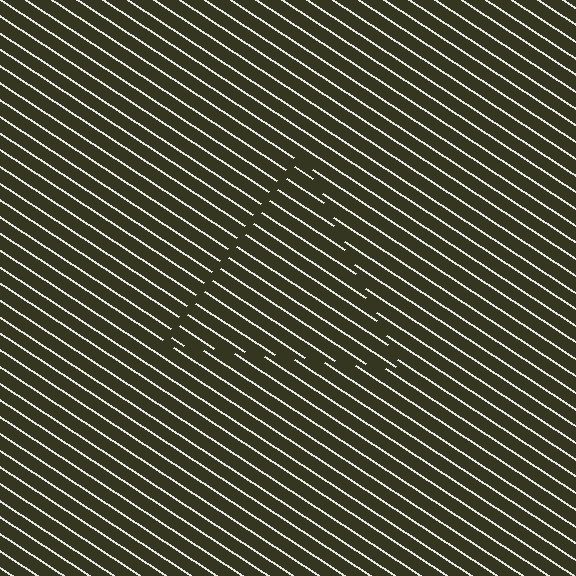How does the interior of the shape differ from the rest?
The interior of the shape contains the same grating, shifted by half a period — the contour is defined by the phase discontinuity where line-ends from the inner and outer gratings abut.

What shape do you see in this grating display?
An illusory triangle. The interior of the shape contains the same grating, shifted by half a period — the contour is defined by the phase discontinuity where line-ends from the inner and outer gratings abut.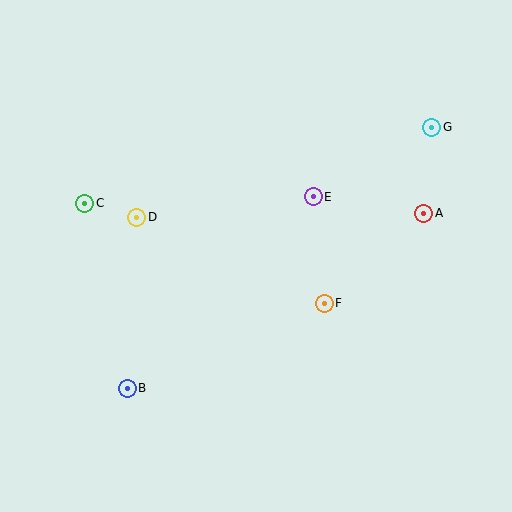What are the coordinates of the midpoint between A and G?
The midpoint between A and G is at (428, 170).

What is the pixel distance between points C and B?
The distance between C and B is 190 pixels.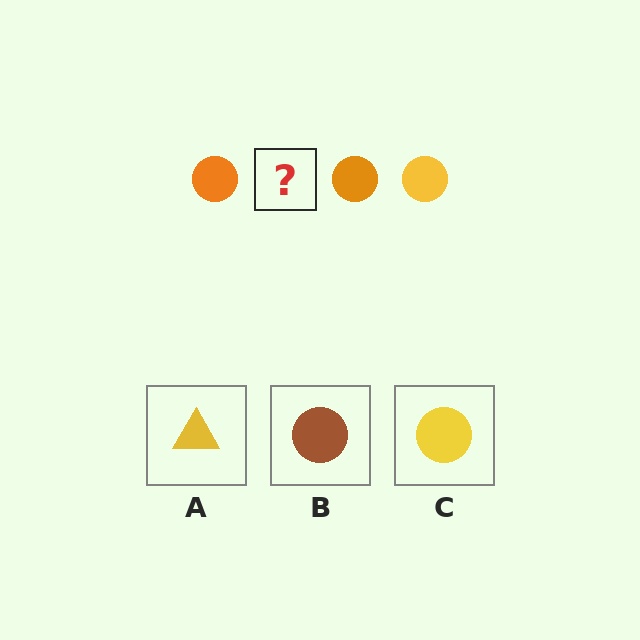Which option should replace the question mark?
Option C.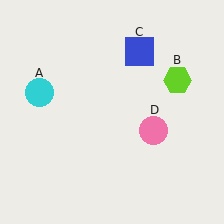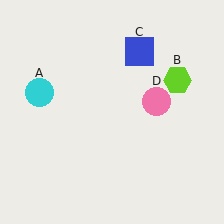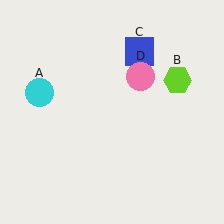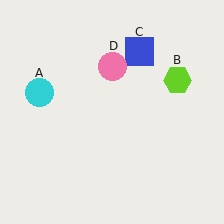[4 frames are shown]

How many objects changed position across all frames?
1 object changed position: pink circle (object D).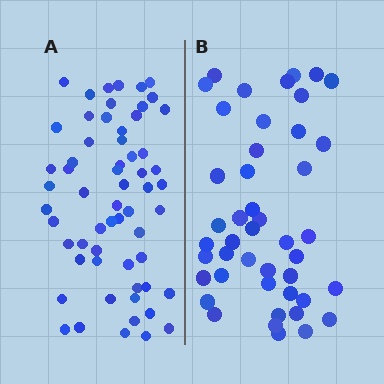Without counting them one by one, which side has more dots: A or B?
Region A (the left region) has more dots.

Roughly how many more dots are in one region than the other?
Region A has approximately 15 more dots than region B.